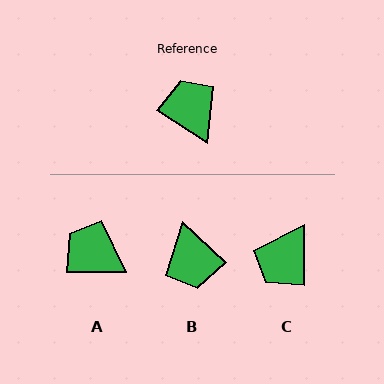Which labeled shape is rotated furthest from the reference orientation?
B, about 170 degrees away.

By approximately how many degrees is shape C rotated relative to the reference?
Approximately 123 degrees counter-clockwise.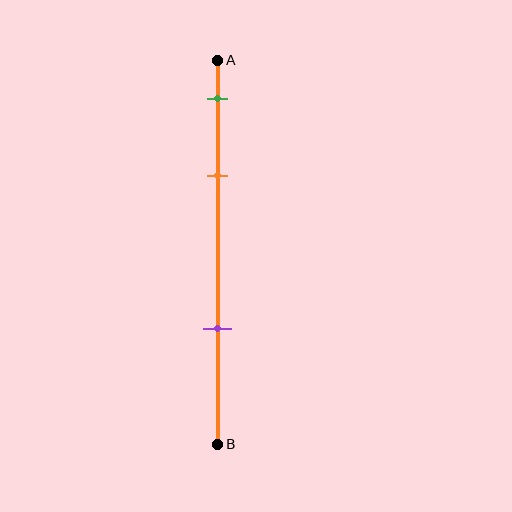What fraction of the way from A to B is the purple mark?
The purple mark is approximately 70% (0.7) of the way from A to B.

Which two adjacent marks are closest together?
The green and orange marks are the closest adjacent pair.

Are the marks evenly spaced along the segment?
No, the marks are not evenly spaced.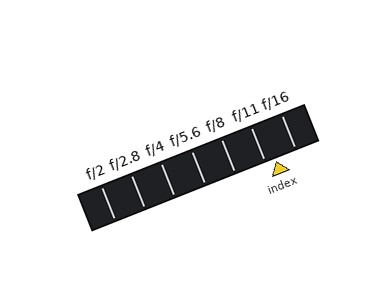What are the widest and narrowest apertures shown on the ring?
The widest aperture shown is f/2 and the narrowest is f/16.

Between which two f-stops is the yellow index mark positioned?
The index mark is between f/11 and f/16.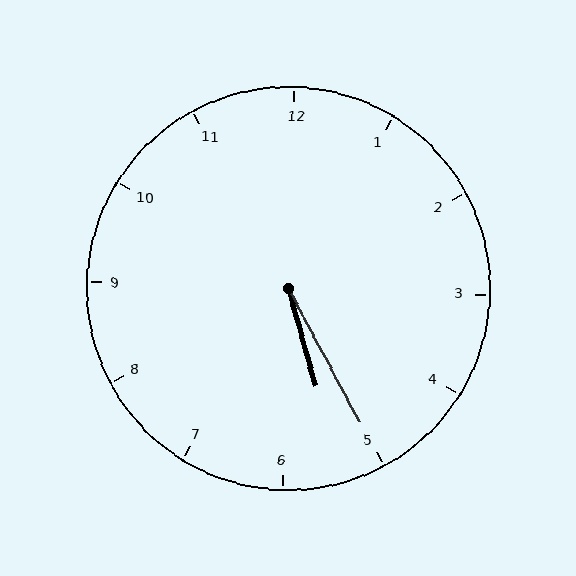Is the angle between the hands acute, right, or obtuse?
It is acute.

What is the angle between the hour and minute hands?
Approximately 12 degrees.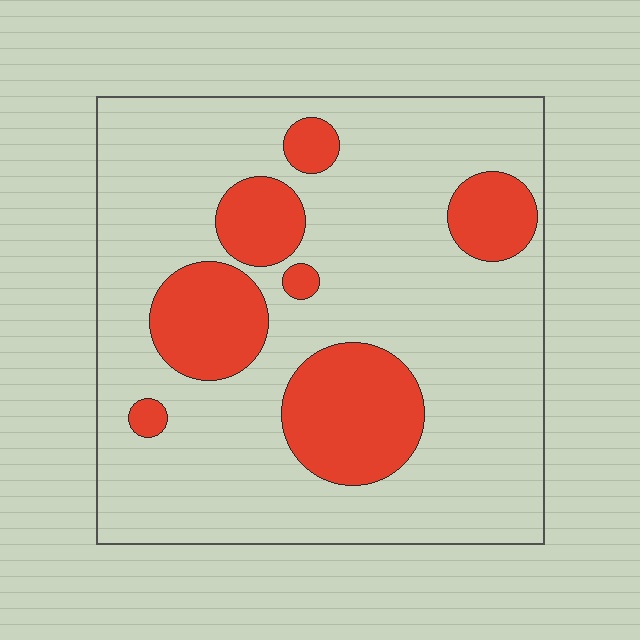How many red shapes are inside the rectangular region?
7.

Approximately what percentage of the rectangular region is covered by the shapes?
Approximately 25%.